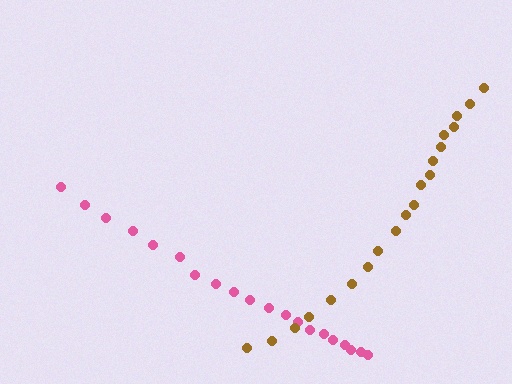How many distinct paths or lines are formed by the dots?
There are 2 distinct paths.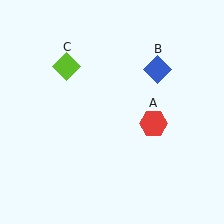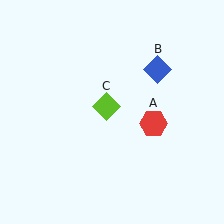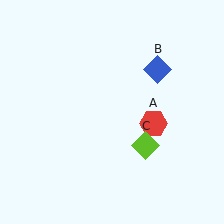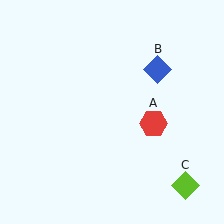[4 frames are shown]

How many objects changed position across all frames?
1 object changed position: lime diamond (object C).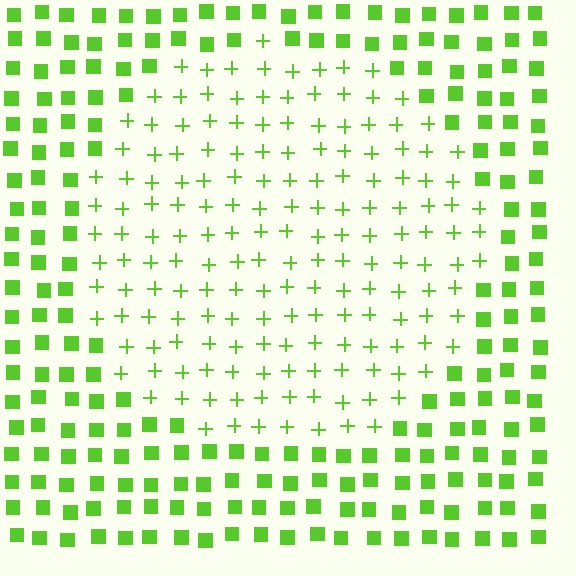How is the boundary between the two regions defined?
The boundary is defined by a change in element shape: plus signs inside vs. squares outside. All elements share the same color and spacing.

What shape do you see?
I see a circle.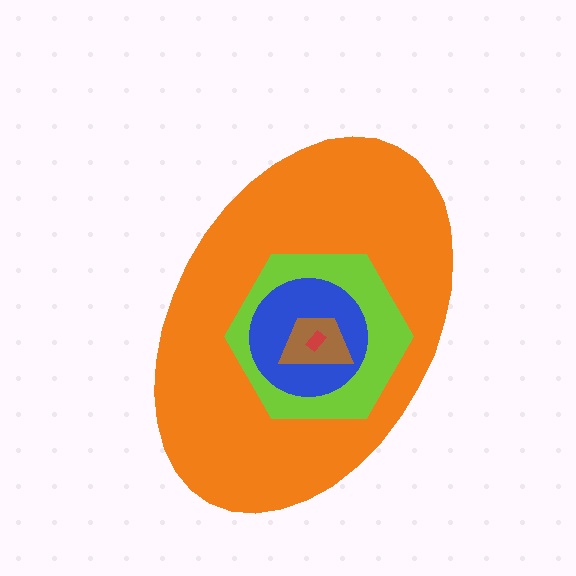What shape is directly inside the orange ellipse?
The lime hexagon.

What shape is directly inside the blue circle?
The brown trapezoid.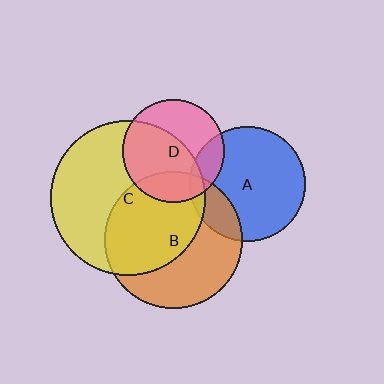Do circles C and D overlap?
Yes.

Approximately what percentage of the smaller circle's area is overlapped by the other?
Approximately 55%.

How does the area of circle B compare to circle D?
Approximately 1.8 times.